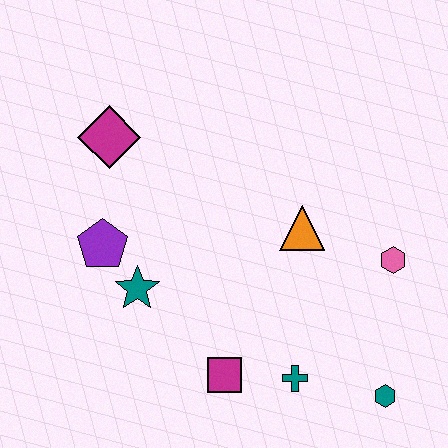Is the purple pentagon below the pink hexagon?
No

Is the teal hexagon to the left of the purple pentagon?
No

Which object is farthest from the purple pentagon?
The teal hexagon is farthest from the purple pentagon.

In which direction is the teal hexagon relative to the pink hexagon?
The teal hexagon is below the pink hexagon.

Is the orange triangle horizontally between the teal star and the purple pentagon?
No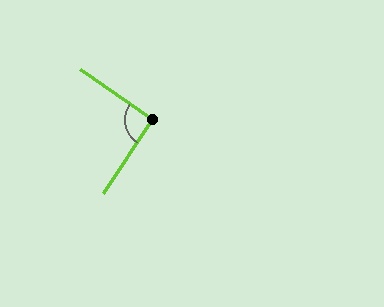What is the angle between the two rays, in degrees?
Approximately 91 degrees.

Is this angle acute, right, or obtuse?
It is approximately a right angle.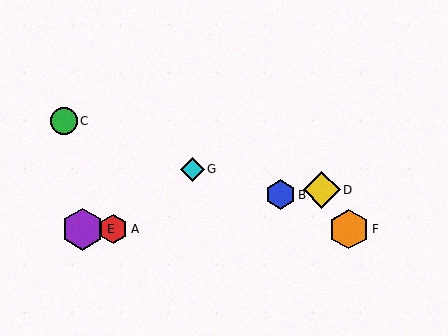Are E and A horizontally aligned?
Yes, both are at y≈229.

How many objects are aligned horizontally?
3 objects (A, E, F) are aligned horizontally.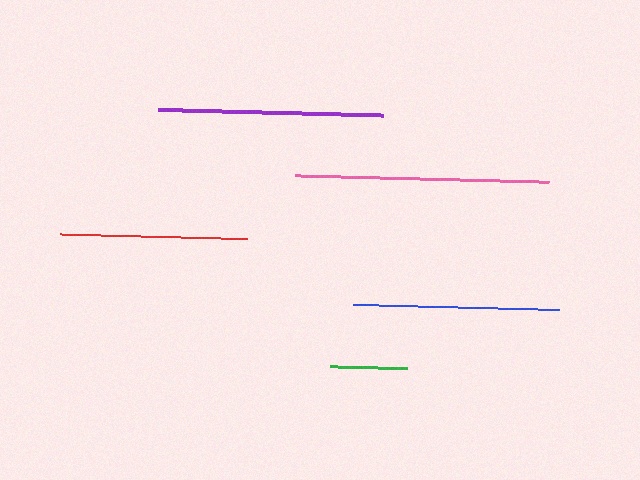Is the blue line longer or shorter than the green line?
The blue line is longer than the green line.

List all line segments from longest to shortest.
From longest to shortest: pink, purple, blue, red, green.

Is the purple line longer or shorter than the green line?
The purple line is longer than the green line.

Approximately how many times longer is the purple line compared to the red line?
The purple line is approximately 1.2 times the length of the red line.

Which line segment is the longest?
The pink line is the longest at approximately 255 pixels.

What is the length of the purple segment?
The purple segment is approximately 225 pixels long.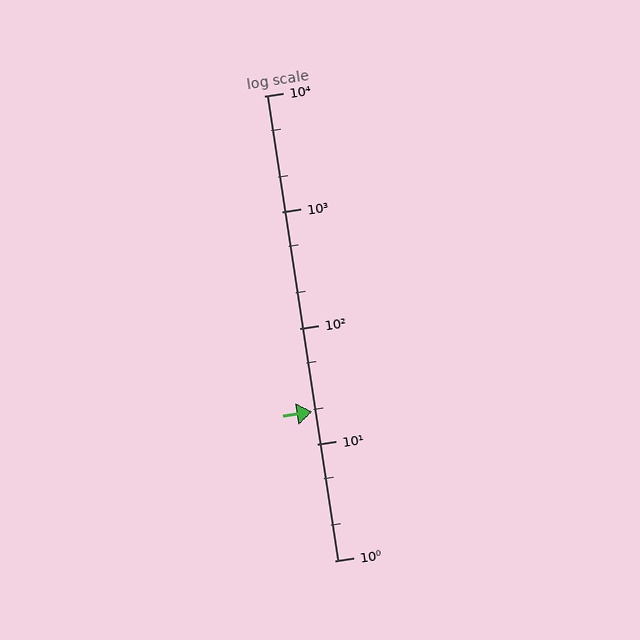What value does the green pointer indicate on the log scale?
The pointer indicates approximately 19.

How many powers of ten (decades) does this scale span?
The scale spans 4 decades, from 1 to 10000.